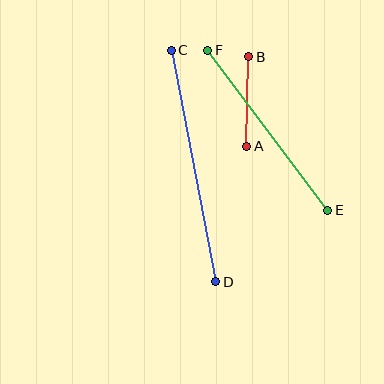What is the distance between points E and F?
The distance is approximately 200 pixels.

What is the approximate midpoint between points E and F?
The midpoint is at approximately (268, 130) pixels.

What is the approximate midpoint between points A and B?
The midpoint is at approximately (248, 101) pixels.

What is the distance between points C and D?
The distance is approximately 236 pixels.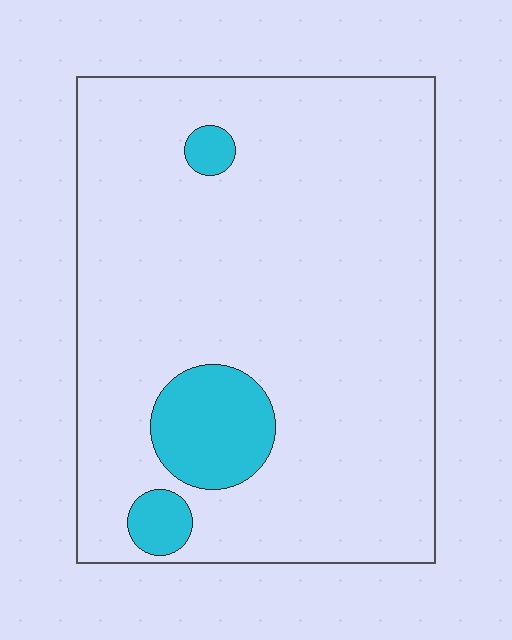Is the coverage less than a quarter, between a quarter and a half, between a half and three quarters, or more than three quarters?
Less than a quarter.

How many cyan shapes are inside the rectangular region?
3.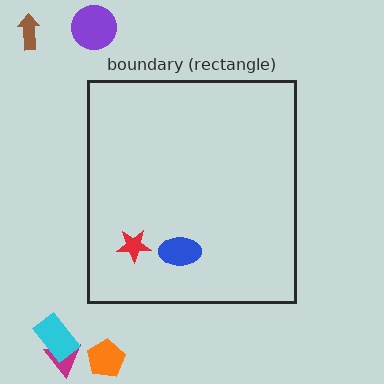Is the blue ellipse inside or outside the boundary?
Inside.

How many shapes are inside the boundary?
2 inside, 5 outside.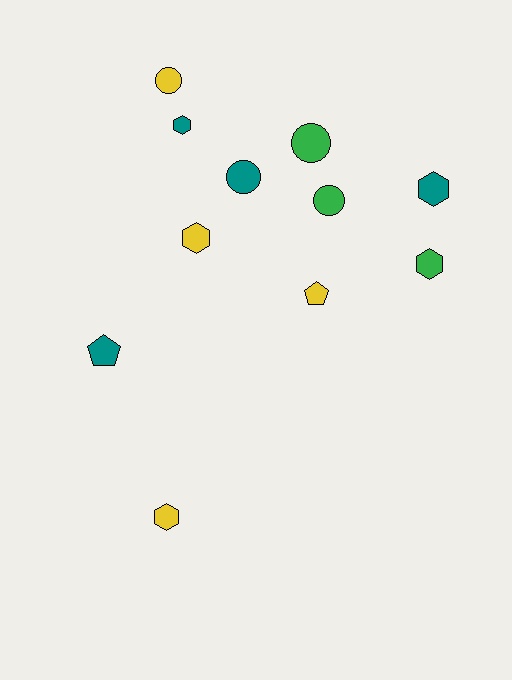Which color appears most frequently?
Yellow, with 4 objects.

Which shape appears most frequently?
Hexagon, with 5 objects.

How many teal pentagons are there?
There is 1 teal pentagon.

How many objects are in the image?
There are 11 objects.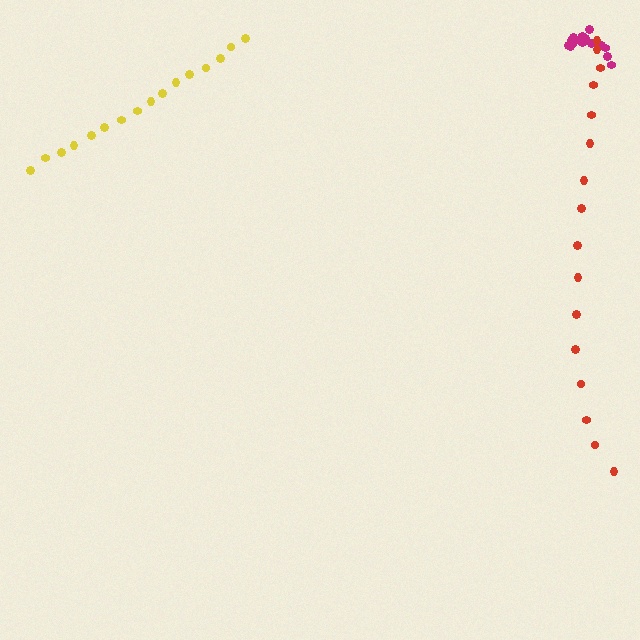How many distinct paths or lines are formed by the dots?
There are 3 distinct paths.